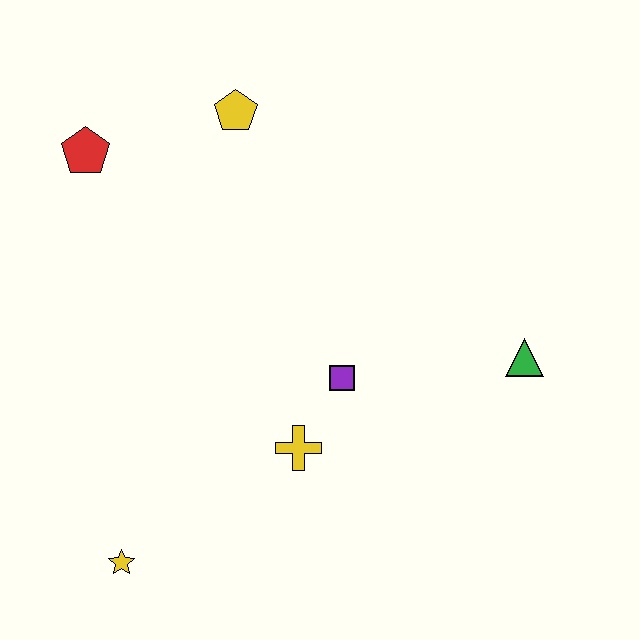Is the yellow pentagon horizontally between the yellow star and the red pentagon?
No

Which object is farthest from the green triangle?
The red pentagon is farthest from the green triangle.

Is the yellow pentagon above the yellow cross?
Yes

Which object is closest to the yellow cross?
The purple square is closest to the yellow cross.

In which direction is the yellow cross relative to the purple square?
The yellow cross is below the purple square.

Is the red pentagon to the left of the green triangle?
Yes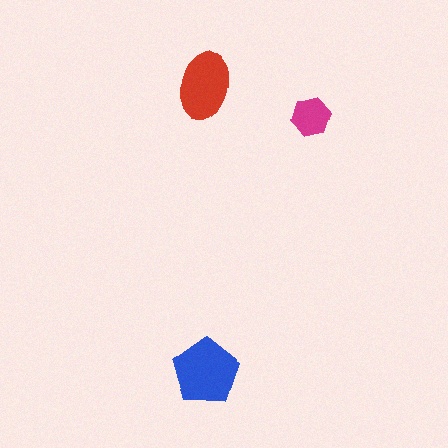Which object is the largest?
The blue pentagon.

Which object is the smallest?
The magenta hexagon.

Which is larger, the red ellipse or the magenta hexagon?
The red ellipse.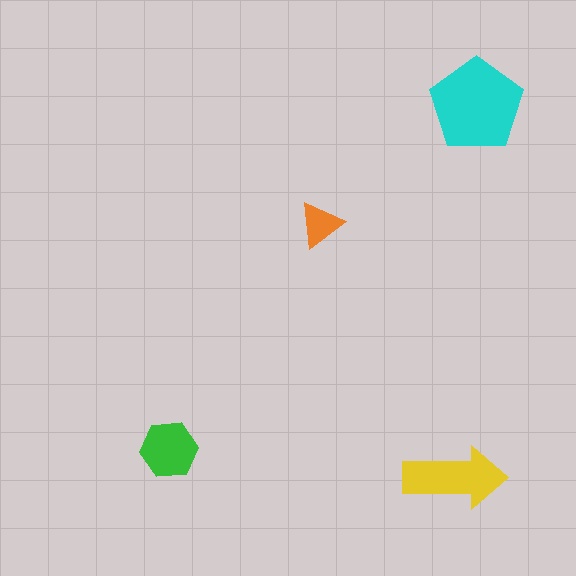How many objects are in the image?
There are 4 objects in the image.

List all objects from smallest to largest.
The orange triangle, the green hexagon, the yellow arrow, the cyan pentagon.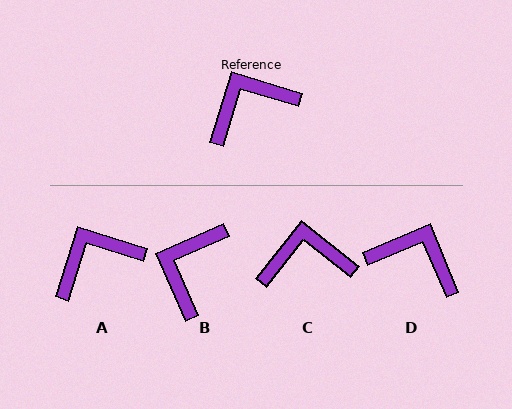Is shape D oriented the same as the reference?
No, it is off by about 50 degrees.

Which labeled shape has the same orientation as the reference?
A.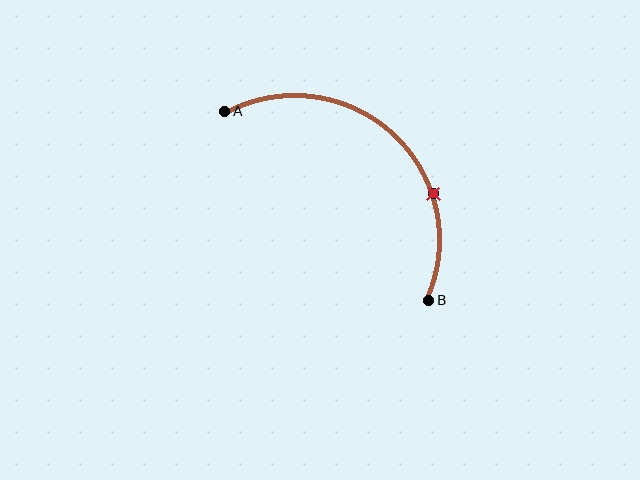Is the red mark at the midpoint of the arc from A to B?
No. The red mark lies on the arc but is closer to endpoint B. The arc midpoint would be at the point on the curve equidistant along the arc from both A and B.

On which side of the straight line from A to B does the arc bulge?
The arc bulges above and to the right of the straight line connecting A and B.